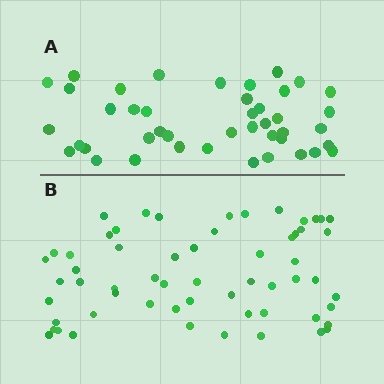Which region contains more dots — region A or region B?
Region B (the bottom region) has more dots.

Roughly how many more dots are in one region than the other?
Region B has approximately 15 more dots than region A.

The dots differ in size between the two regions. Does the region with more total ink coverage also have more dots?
No. Region A has more total ink coverage because its dots are larger, but region B actually contains more individual dots. Total area can be misleading — the number of items is what matters here.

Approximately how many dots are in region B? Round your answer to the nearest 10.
About 60 dots. (The exact count is 59, which rounds to 60.)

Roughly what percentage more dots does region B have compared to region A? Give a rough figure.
About 35% more.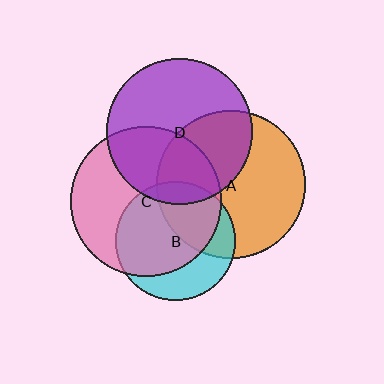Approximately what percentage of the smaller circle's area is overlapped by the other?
Approximately 30%.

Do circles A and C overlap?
Yes.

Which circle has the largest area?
Circle C (pink).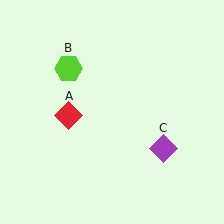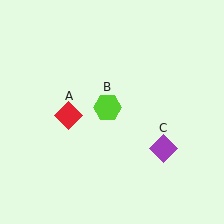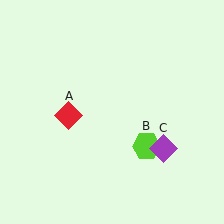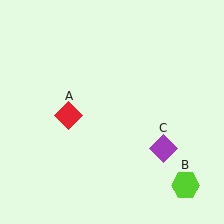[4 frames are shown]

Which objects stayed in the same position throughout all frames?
Red diamond (object A) and purple diamond (object C) remained stationary.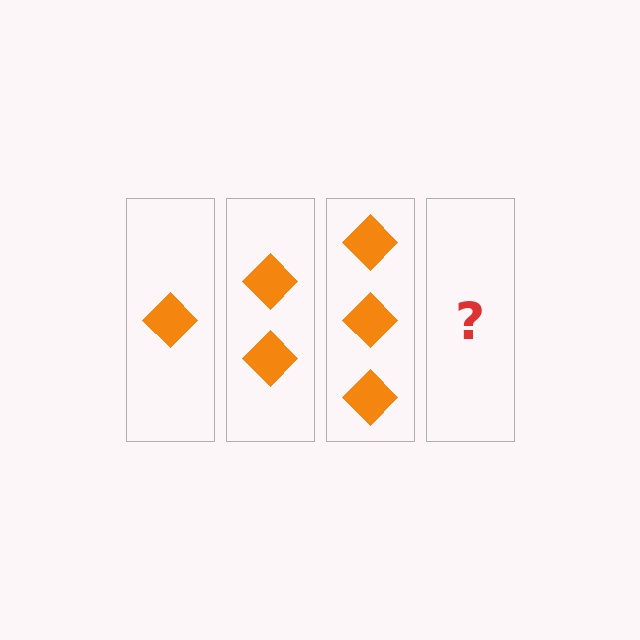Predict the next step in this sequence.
The next step is 4 diamonds.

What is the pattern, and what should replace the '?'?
The pattern is that each step adds one more diamond. The '?' should be 4 diamonds.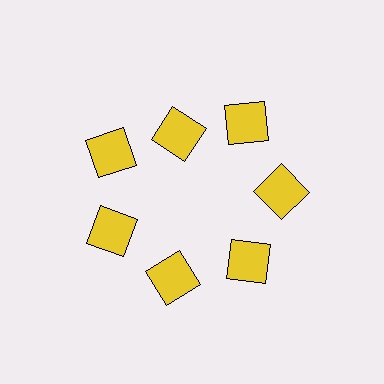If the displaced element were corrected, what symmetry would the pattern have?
It would have 7-fold rotational symmetry — the pattern would map onto itself every 51 degrees.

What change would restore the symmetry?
The symmetry would be restored by moving it outward, back onto the ring so that all 7 squares sit at equal angles and equal distance from the center.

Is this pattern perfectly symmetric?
No. The 7 yellow squares are arranged in a ring, but one element near the 12 o'clock position is pulled inward toward the center, breaking the 7-fold rotational symmetry.